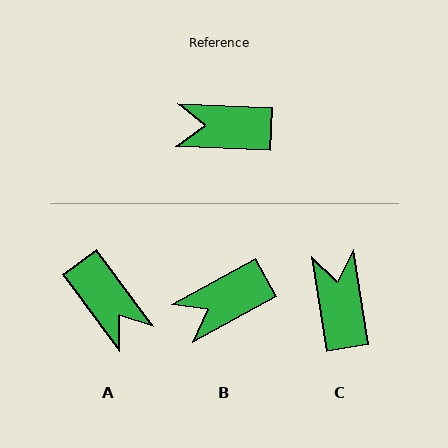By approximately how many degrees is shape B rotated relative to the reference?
Approximately 31 degrees counter-clockwise.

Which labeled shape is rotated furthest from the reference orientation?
A, about 129 degrees away.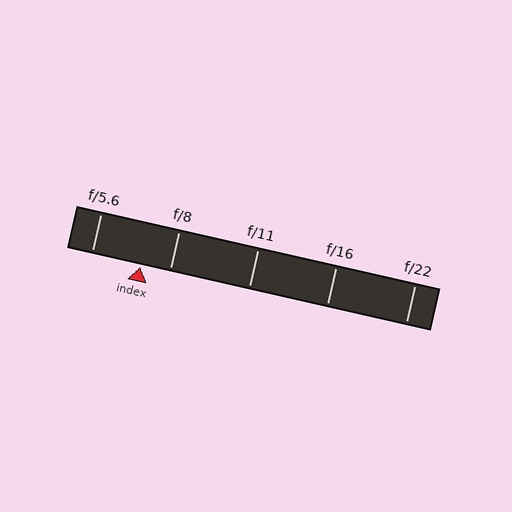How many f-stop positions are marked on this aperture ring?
There are 5 f-stop positions marked.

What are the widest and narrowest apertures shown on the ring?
The widest aperture shown is f/5.6 and the narrowest is f/22.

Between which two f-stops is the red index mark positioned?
The index mark is between f/5.6 and f/8.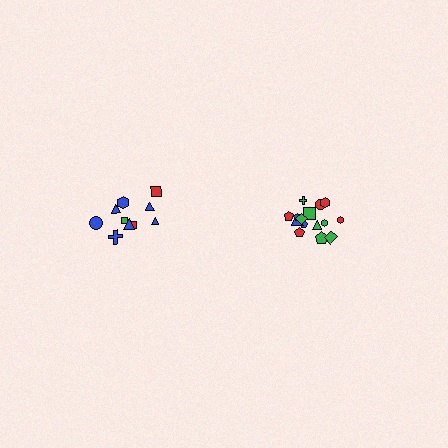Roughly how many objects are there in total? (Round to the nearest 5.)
Roughly 25 objects in total.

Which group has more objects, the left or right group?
The right group.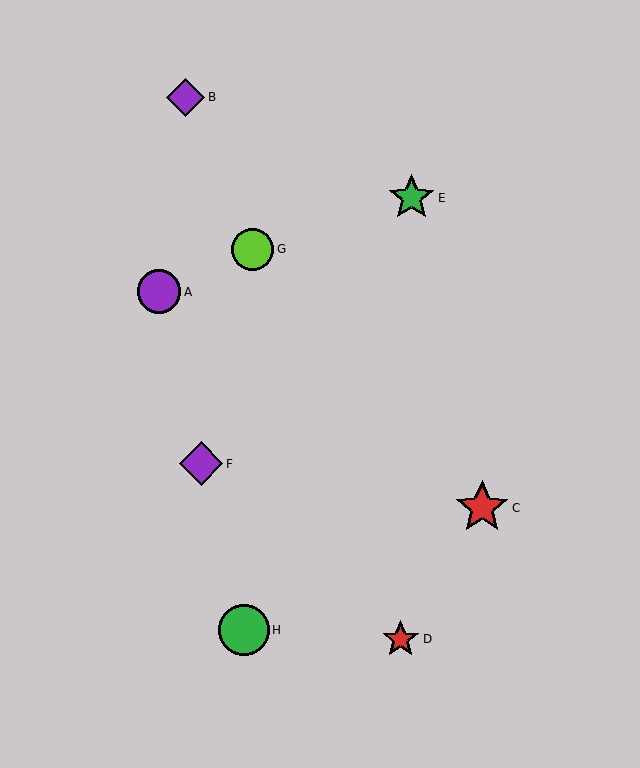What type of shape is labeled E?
Shape E is a green star.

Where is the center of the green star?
The center of the green star is at (411, 198).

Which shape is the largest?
The red star (labeled C) is the largest.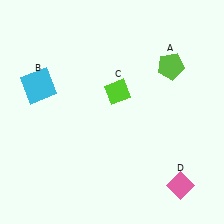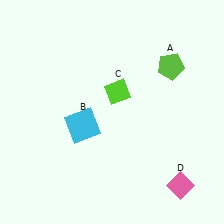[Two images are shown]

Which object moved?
The cyan square (B) moved right.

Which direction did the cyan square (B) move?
The cyan square (B) moved right.